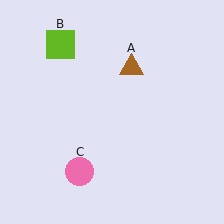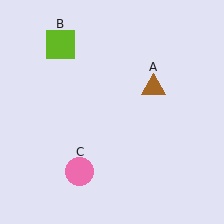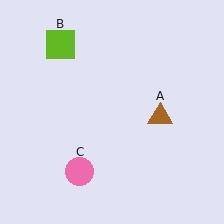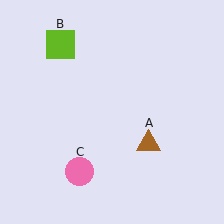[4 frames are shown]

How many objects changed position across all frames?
1 object changed position: brown triangle (object A).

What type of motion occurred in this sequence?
The brown triangle (object A) rotated clockwise around the center of the scene.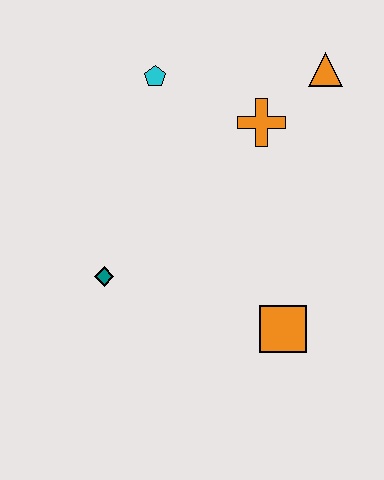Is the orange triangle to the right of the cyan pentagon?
Yes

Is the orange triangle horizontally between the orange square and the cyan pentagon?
No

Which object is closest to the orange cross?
The orange triangle is closest to the orange cross.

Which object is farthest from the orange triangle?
The teal diamond is farthest from the orange triangle.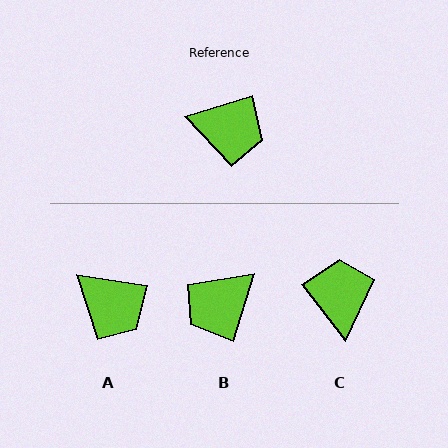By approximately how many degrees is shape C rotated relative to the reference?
Approximately 111 degrees counter-clockwise.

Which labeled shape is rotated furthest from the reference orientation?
B, about 124 degrees away.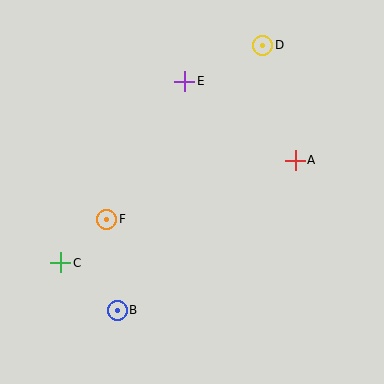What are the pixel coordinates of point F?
Point F is at (107, 219).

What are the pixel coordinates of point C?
Point C is at (61, 263).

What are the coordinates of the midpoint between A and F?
The midpoint between A and F is at (201, 190).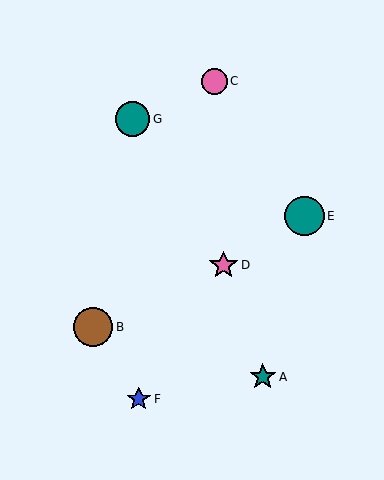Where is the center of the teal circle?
The center of the teal circle is at (304, 216).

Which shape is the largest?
The teal circle (labeled E) is the largest.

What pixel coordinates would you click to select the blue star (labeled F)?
Click at (139, 399) to select the blue star F.